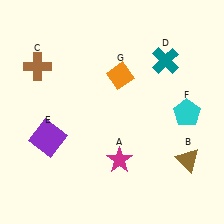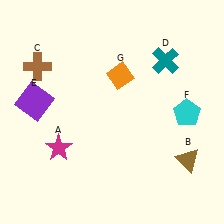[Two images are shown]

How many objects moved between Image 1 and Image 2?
2 objects moved between the two images.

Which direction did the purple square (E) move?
The purple square (E) moved up.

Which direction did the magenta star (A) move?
The magenta star (A) moved left.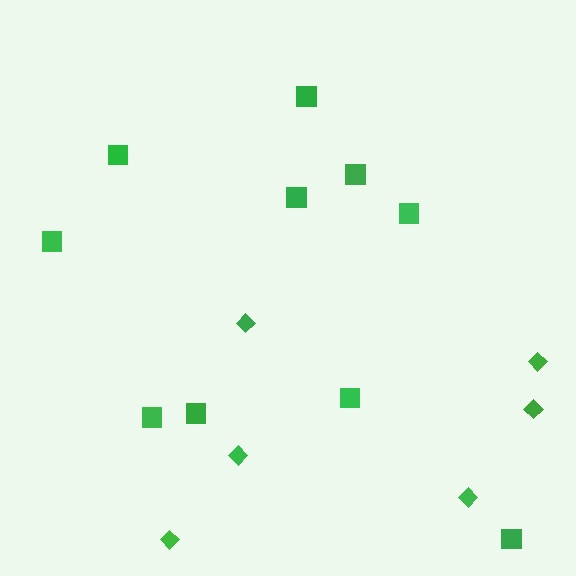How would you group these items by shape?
There are 2 groups: one group of diamonds (6) and one group of squares (10).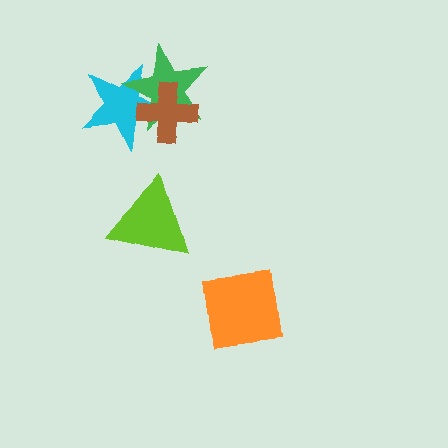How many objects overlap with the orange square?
0 objects overlap with the orange square.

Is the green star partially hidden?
Yes, it is partially covered by another shape.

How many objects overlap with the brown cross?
2 objects overlap with the brown cross.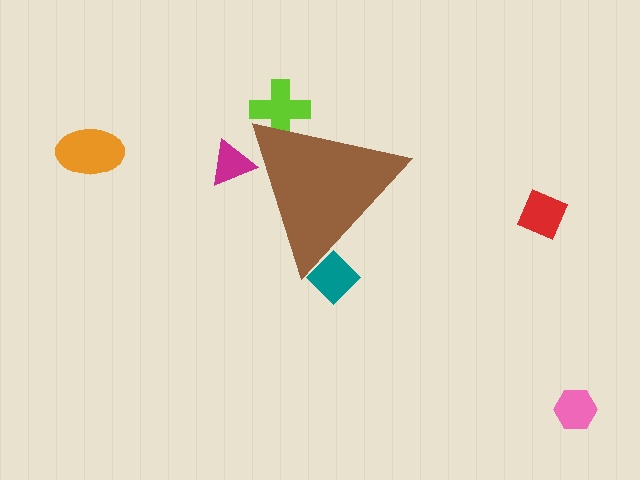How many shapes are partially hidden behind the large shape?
3 shapes are partially hidden.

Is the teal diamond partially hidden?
Yes, the teal diamond is partially hidden behind the brown triangle.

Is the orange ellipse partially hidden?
No, the orange ellipse is fully visible.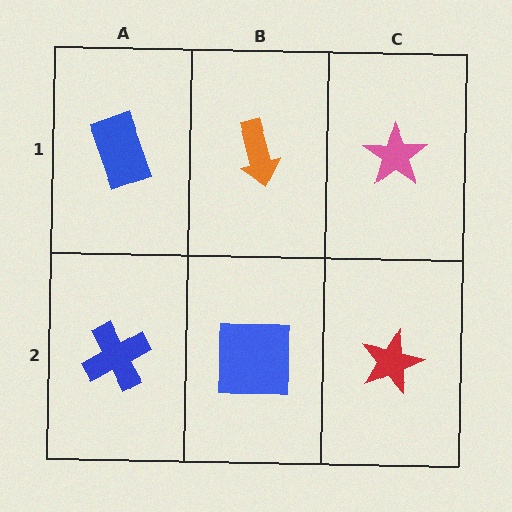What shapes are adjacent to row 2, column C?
A pink star (row 1, column C), a blue square (row 2, column B).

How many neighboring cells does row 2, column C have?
2.